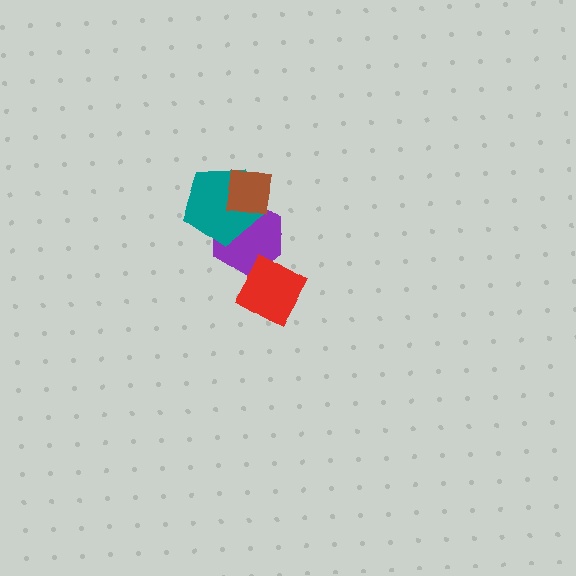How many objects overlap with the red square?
0 objects overlap with the red square.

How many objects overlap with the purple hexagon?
2 objects overlap with the purple hexagon.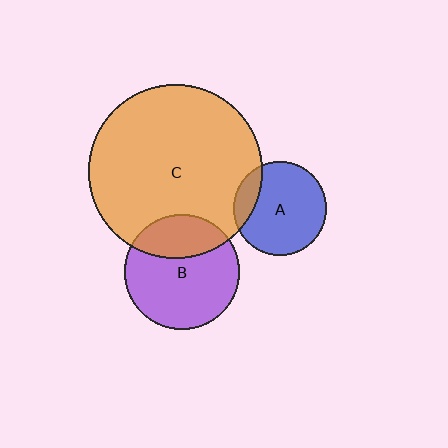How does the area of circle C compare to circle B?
Approximately 2.3 times.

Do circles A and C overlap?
Yes.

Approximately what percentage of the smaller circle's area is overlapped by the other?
Approximately 15%.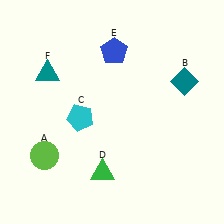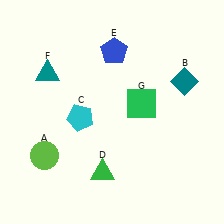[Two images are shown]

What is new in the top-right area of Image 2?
A green square (G) was added in the top-right area of Image 2.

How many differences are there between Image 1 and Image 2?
There is 1 difference between the two images.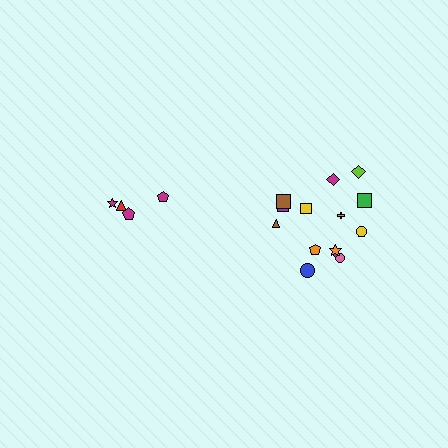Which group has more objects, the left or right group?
The right group.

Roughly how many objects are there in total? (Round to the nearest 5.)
Roughly 20 objects in total.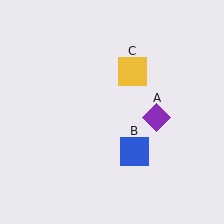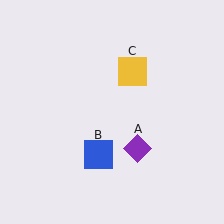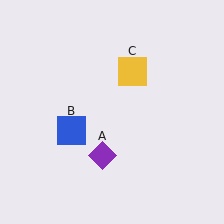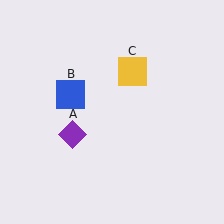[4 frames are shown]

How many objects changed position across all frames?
2 objects changed position: purple diamond (object A), blue square (object B).